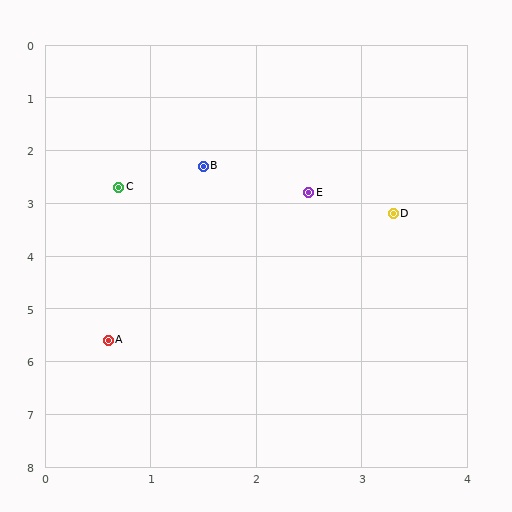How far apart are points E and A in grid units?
Points E and A are about 3.4 grid units apart.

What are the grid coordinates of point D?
Point D is at approximately (3.3, 3.2).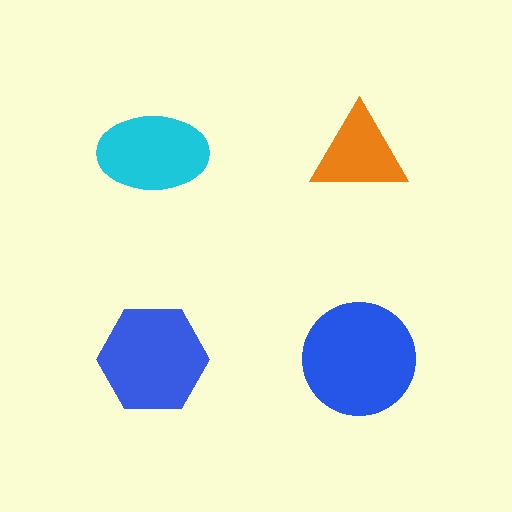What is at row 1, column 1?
A cyan ellipse.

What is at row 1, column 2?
An orange triangle.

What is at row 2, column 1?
A blue hexagon.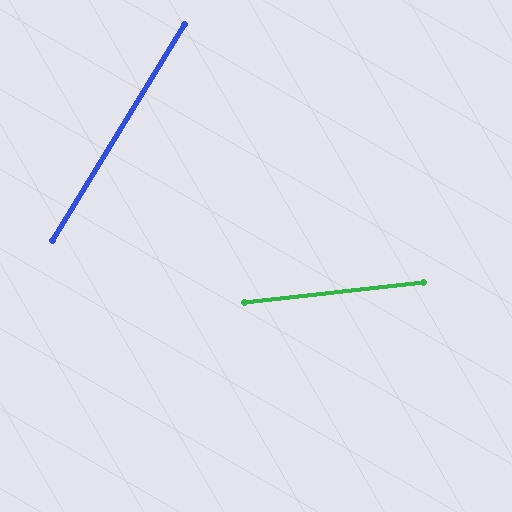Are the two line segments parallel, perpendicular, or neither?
Neither parallel nor perpendicular — they differ by about 52°.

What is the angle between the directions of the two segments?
Approximately 52 degrees.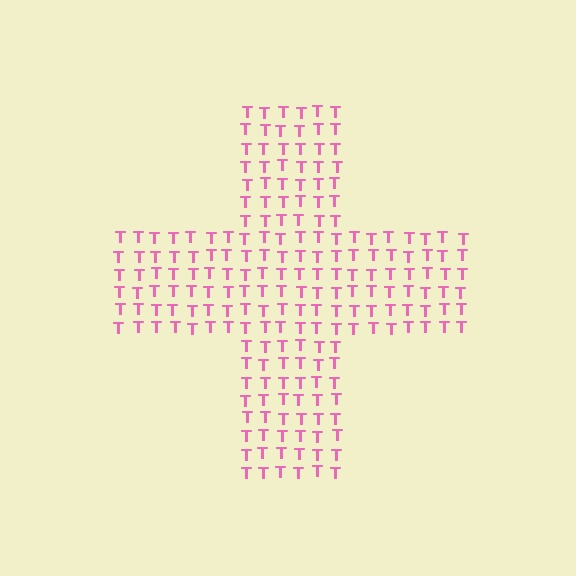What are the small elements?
The small elements are letter T's.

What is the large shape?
The large shape is a cross.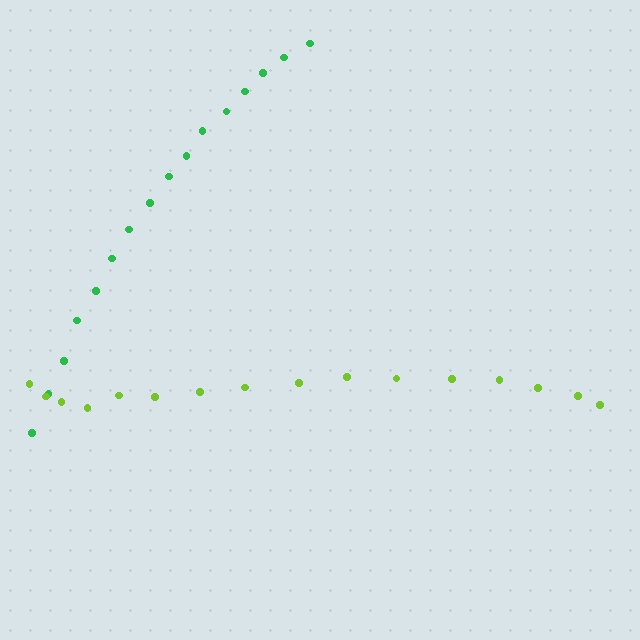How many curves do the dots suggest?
There are 2 distinct paths.